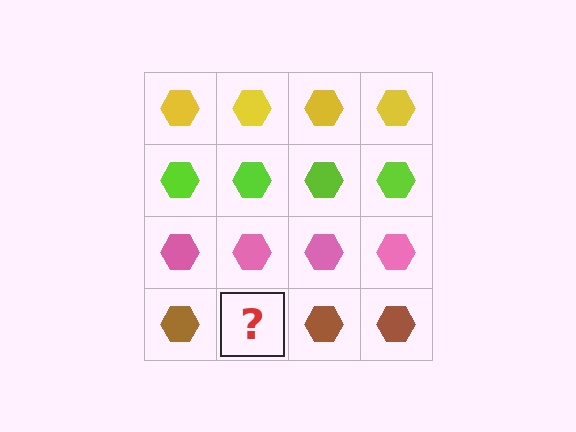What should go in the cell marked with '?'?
The missing cell should contain a brown hexagon.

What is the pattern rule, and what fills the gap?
The rule is that each row has a consistent color. The gap should be filled with a brown hexagon.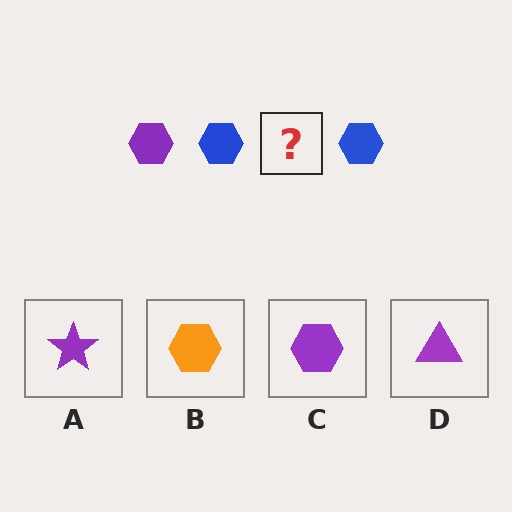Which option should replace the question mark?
Option C.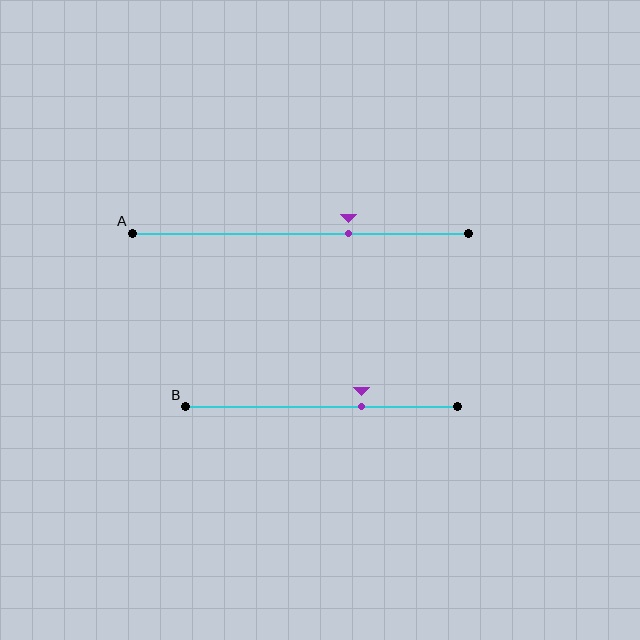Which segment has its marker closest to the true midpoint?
Segment A has its marker closest to the true midpoint.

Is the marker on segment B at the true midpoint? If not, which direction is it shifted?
No, the marker on segment B is shifted to the right by about 15% of the segment length.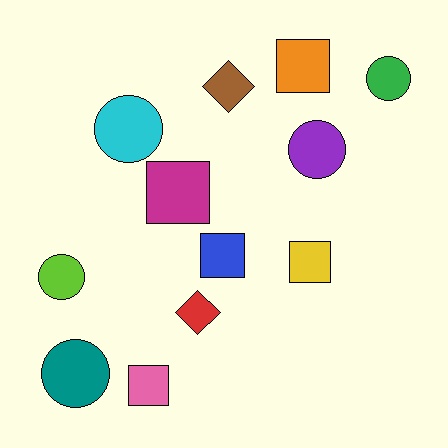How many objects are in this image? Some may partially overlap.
There are 12 objects.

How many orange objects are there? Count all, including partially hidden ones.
There is 1 orange object.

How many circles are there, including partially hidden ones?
There are 5 circles.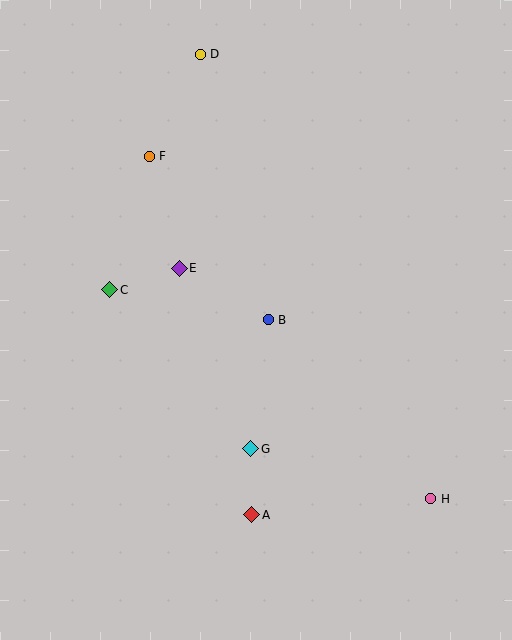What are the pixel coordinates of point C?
Point C is at (110, 290).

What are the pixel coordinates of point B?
Point B is at (268, 320).